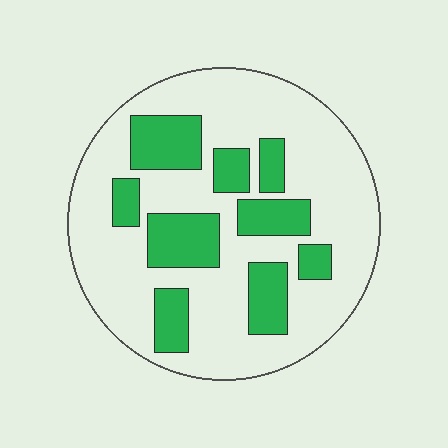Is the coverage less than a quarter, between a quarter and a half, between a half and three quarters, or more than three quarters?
Between a quarter and a half.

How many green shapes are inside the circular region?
9.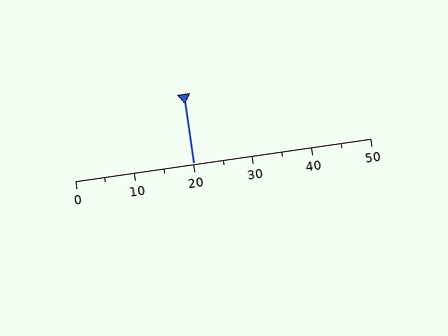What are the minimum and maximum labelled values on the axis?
The axis runs from 0 to 50.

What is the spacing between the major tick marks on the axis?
The major ticks are spaced 10 apart.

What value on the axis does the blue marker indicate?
The marker indicates approximately 20.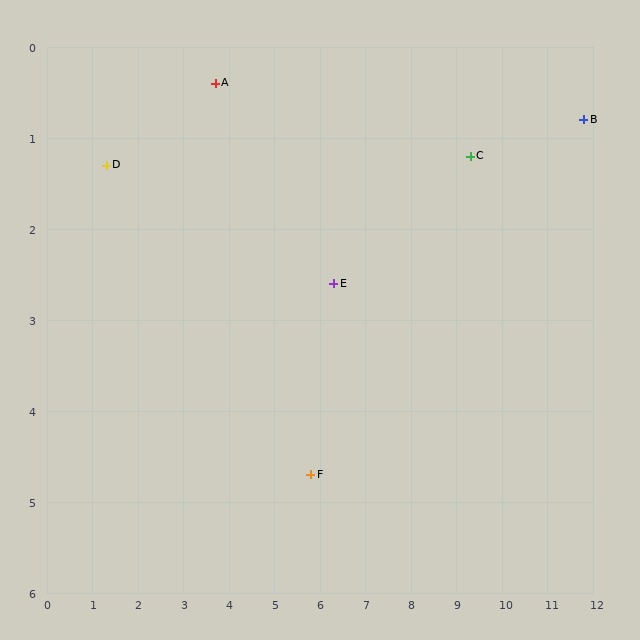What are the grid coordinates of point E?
Point E is at approximately (6.3, 2.6).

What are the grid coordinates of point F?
Point F is at approximately (5.8, 4.7).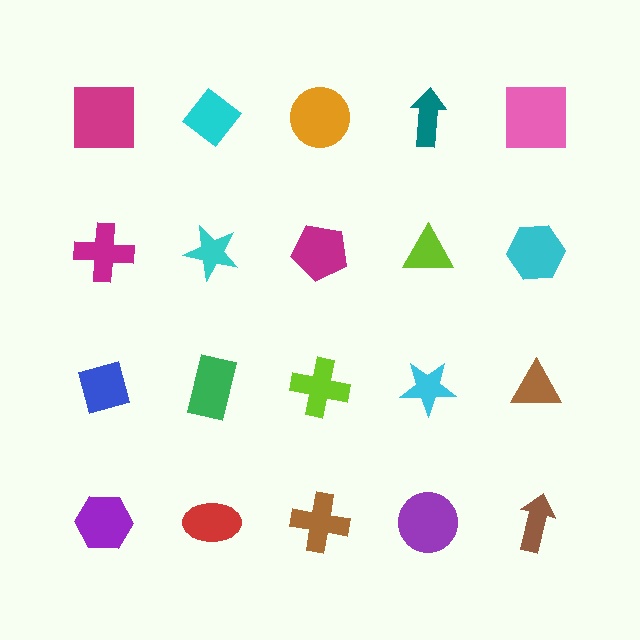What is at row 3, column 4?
A cyan star.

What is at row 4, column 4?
A purple circle.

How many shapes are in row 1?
5 shapes.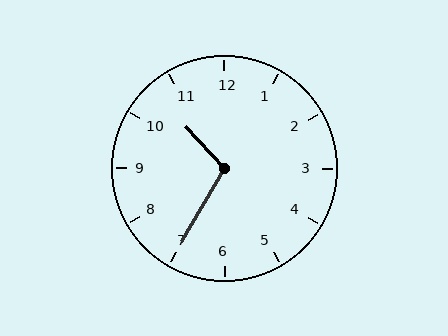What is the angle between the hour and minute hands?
Approximately 108 degrees.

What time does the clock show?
10:35.